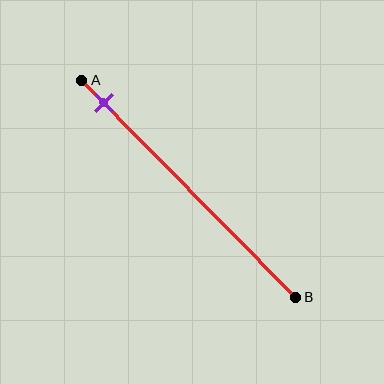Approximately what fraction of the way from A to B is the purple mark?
The purple mark is approximately 10% of the way from A to B.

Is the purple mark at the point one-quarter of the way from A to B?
No, the mark is at about 10% from A, not at the 25% one-quarter point.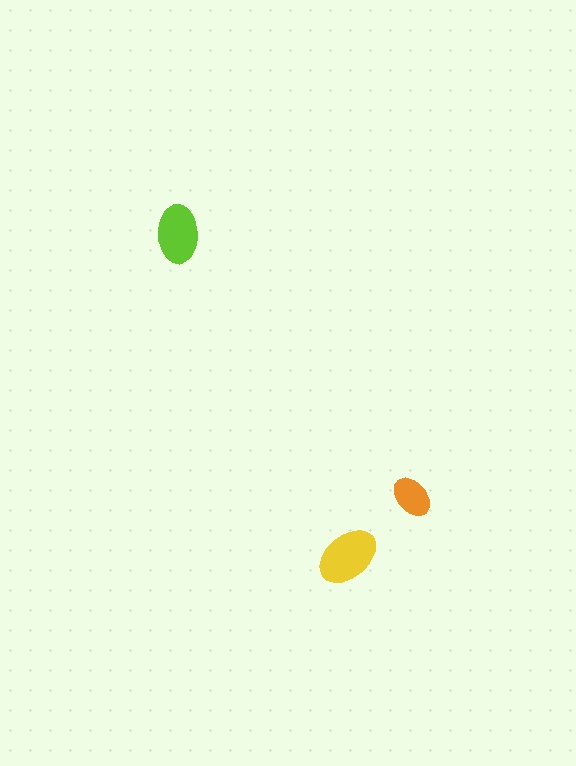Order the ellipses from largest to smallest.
the yellow one, the lime one, the orange one.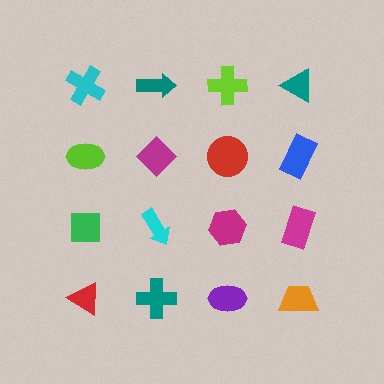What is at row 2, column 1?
A lime ellipse.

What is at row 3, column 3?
A magenta hexagon.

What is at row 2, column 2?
A magenta diamond.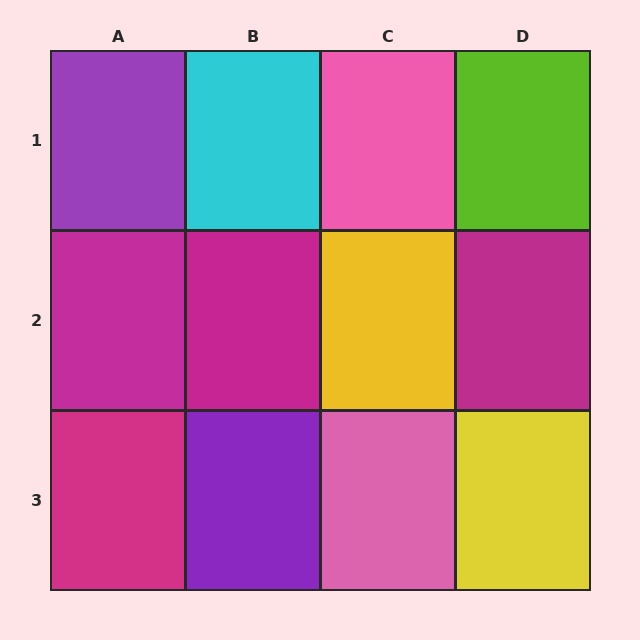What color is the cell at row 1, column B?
Cyan.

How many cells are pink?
2 cells are pink.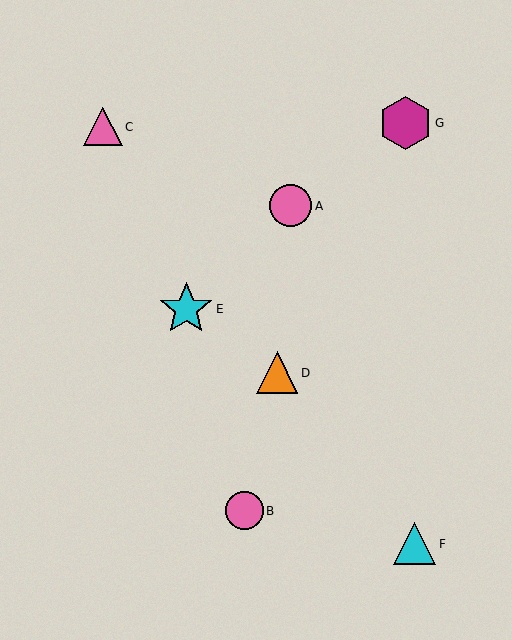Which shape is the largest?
The cyan star (labeled E) is the largest.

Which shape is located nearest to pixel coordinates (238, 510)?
The pink circle (labeled B) at (244, 511) is nearest to that location.